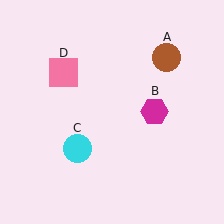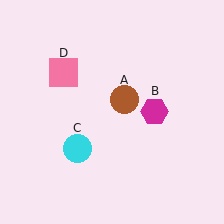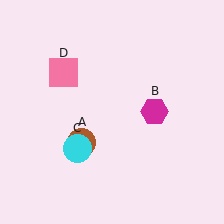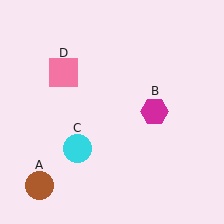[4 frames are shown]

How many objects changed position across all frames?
1 object changed position: brown circle (object A).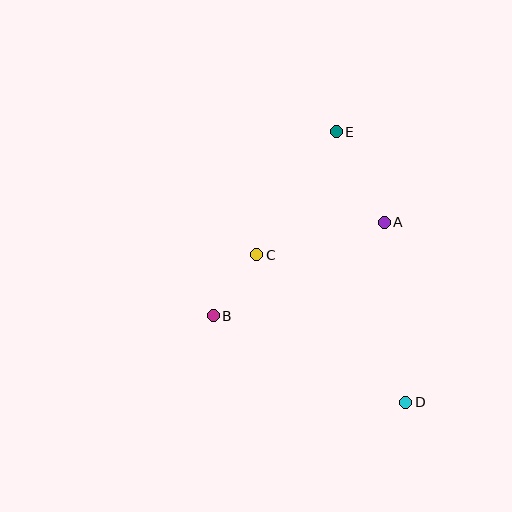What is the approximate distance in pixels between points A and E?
The distance between A and E is approximately 102 pixels.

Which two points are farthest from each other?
Points D and E are farthest from each other.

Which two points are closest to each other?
Points B and C are closest to each other.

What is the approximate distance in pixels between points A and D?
The distance between A and D is approximately 181 pixels.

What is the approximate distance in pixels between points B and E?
The distance between B and E is approximately 221 pixels.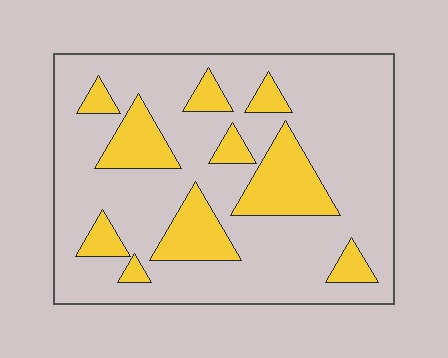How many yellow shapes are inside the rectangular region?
10.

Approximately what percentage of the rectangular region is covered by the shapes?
Approximately 25%.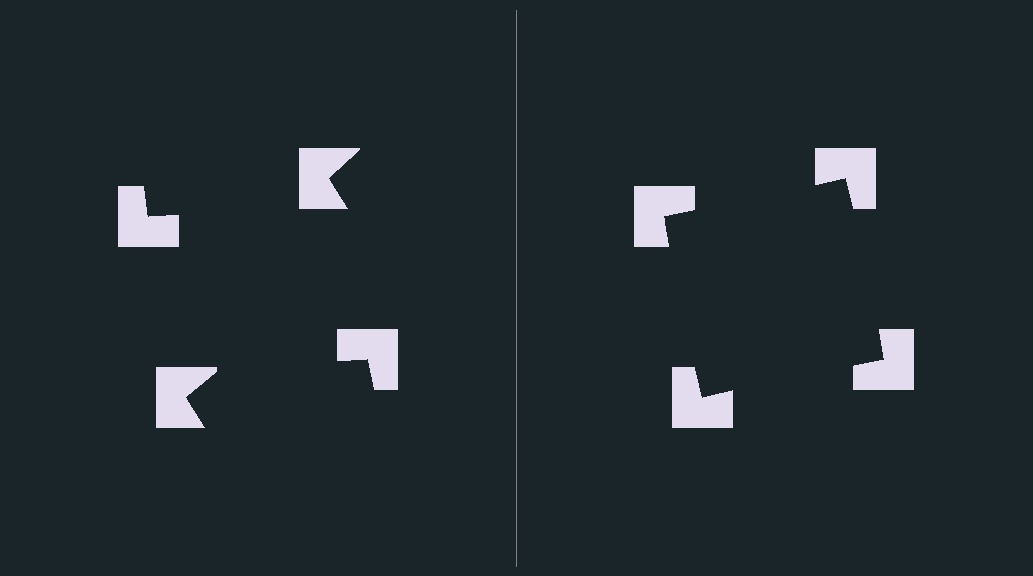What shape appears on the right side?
An illusory square.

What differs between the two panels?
The notched squares are positioned identically on both sides; only the wedge orientations differ. On the right they align to a square; on the left they are misaligned.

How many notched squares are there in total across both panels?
8 — 4 on each side.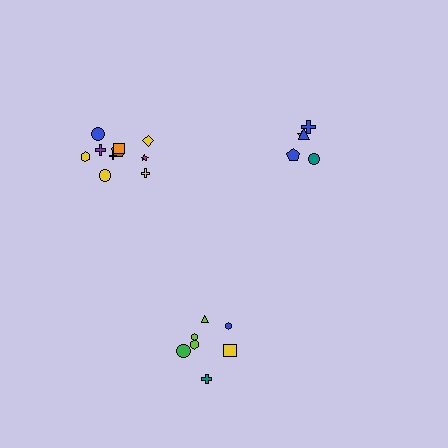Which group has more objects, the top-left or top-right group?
The top-left group.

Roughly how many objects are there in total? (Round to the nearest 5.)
Roughly 20 objects in total.